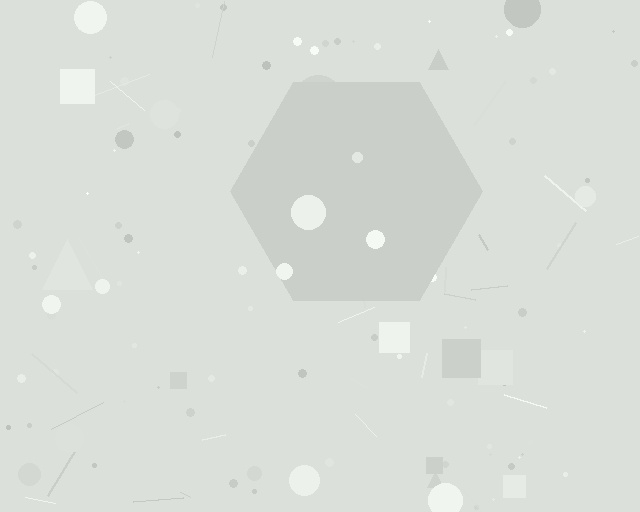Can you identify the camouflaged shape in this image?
The camouflaged shape is a hexagon.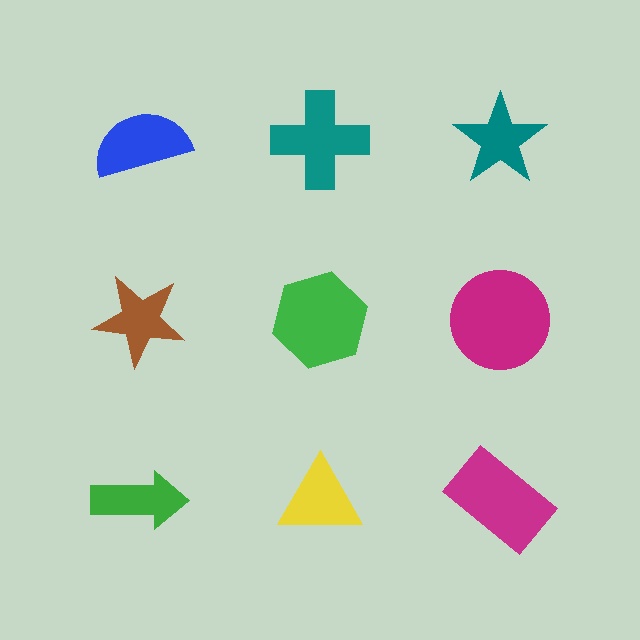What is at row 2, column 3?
A magenta circle.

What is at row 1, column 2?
A teal cross.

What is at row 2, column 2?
A green hexagon.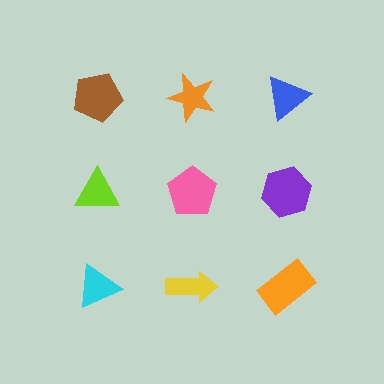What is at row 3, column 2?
A yellow arrow.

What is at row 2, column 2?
A pink pentagon.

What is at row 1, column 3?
A blue triangle.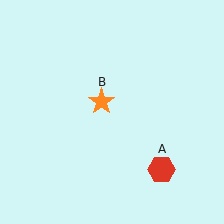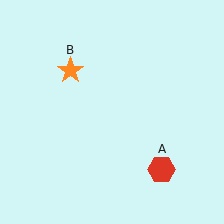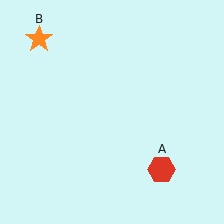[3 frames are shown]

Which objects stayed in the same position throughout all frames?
Red hexagon (object A) remained stationary.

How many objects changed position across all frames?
1 object changed position: orange star (object B).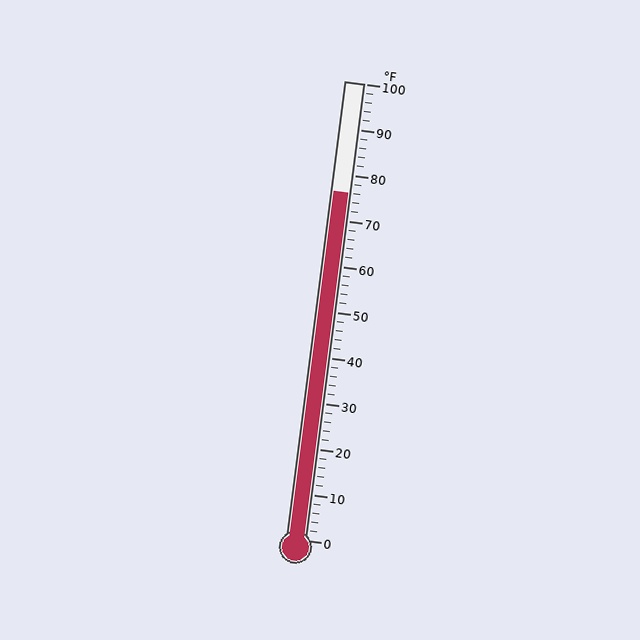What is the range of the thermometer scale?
The thermometer scale ranges from 0°F to 100°F.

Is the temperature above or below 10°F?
The temperature is above 10°F.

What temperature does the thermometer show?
The thermometer shows approximately 76°F.